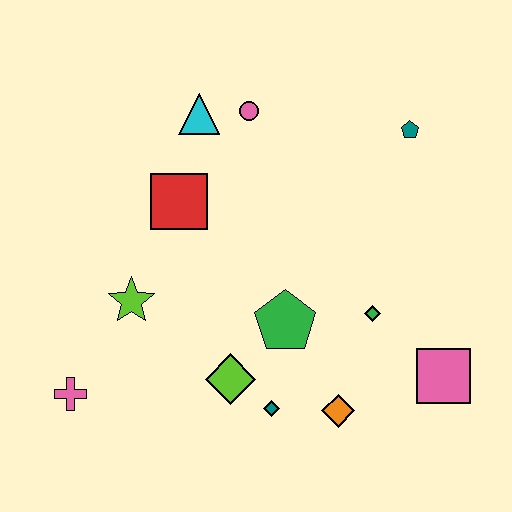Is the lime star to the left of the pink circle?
Yes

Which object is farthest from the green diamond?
The pink cross is farthest from the green diamond.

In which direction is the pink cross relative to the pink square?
The pink cross is to the left of the pink square.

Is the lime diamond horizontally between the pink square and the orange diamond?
No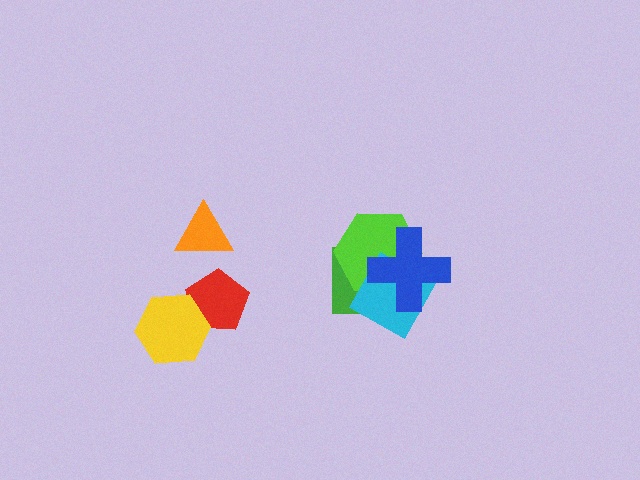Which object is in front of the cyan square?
The blue cross is in front of the cyan square.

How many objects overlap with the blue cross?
3 objects overlap with the blue cross.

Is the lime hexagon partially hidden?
Yes, it is partially covered by another shape.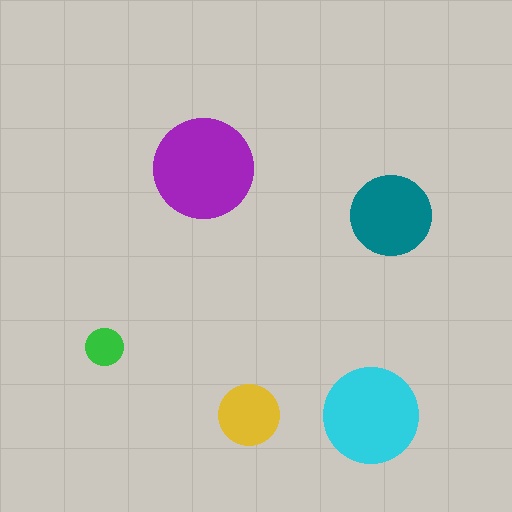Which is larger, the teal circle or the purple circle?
The purple one.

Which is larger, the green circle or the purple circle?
The purple one.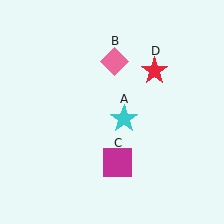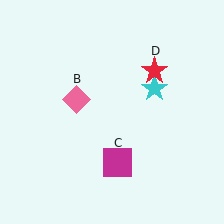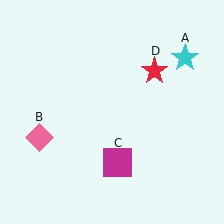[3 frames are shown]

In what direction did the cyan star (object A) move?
The cyan star (object A) moved up and to the right.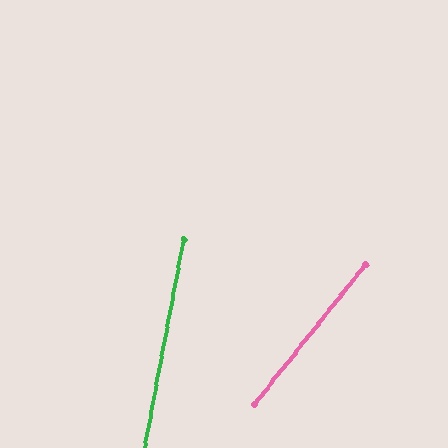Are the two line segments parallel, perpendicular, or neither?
Neither parallel nor perpendicular — they differ by about 28°.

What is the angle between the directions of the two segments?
Approximately 28 degrees.